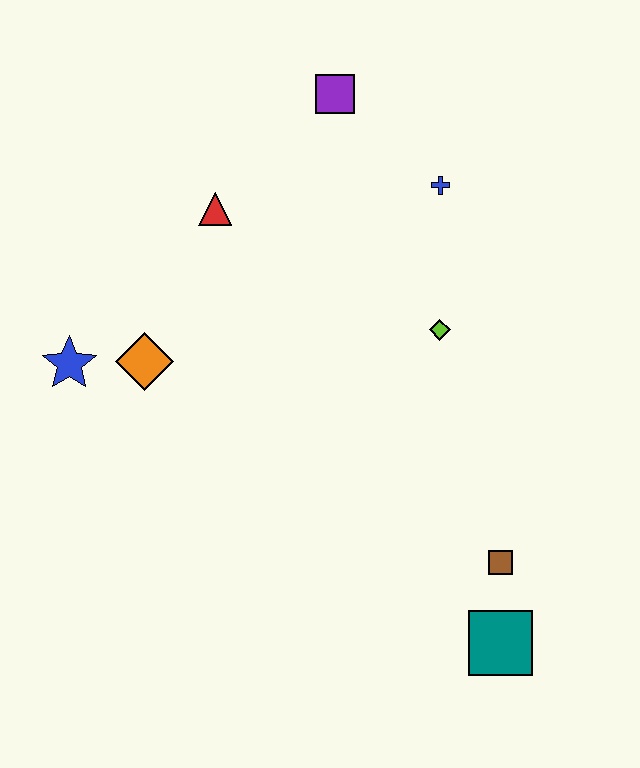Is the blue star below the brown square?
No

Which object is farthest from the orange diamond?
The teal square is farthest from the orange diamond.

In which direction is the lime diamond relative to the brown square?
The lime diamond is above the brown square.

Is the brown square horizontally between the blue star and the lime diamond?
No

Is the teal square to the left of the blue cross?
No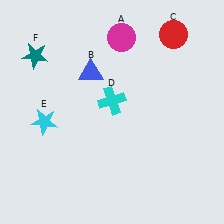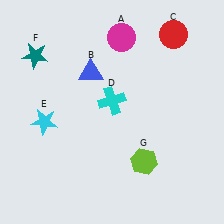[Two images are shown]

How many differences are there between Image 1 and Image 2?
There is 1 difference between the two images.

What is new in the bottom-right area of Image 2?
A lime hexagon (G) was added in the bottom-right area of Image 2.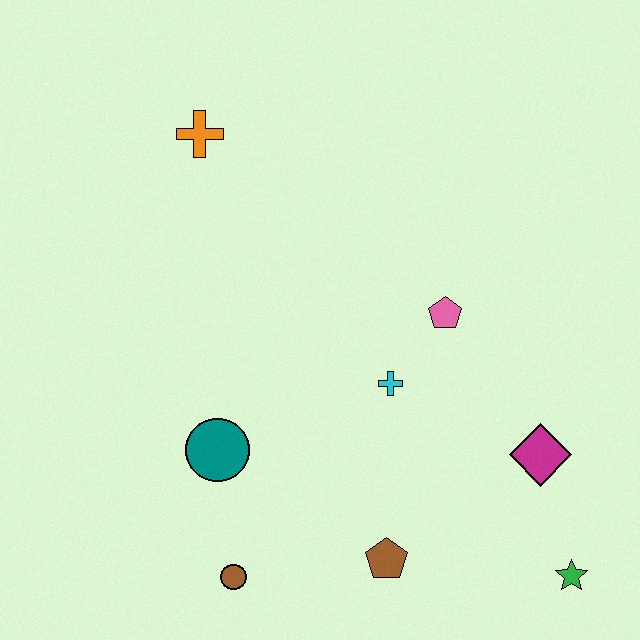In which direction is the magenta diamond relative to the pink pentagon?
The magenta diamond is below the pink pentagon.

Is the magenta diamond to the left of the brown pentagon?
No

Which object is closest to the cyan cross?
The pink pentagon is closest to the cyan cross.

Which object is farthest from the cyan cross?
The orange cross is farthest from the cyan cross.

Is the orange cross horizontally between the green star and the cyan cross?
No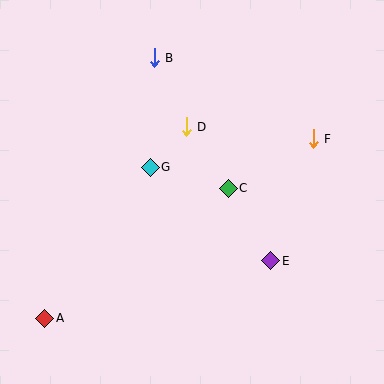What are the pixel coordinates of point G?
Point G is at (150, 167).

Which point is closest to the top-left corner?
Point B is closest to the top-left corner.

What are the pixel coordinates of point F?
Point F is at (313, 139).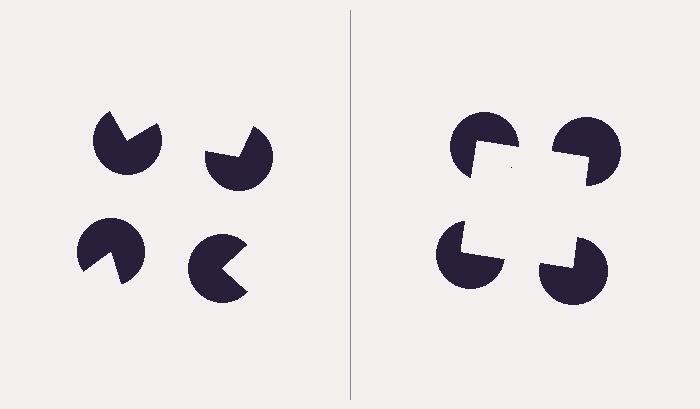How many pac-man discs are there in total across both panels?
8 — 4 on each side.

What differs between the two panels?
The pac-man discs are positioned identically on both sides; only the wedge orientations differ. On the right they align to a square; on the left they are misaligned.